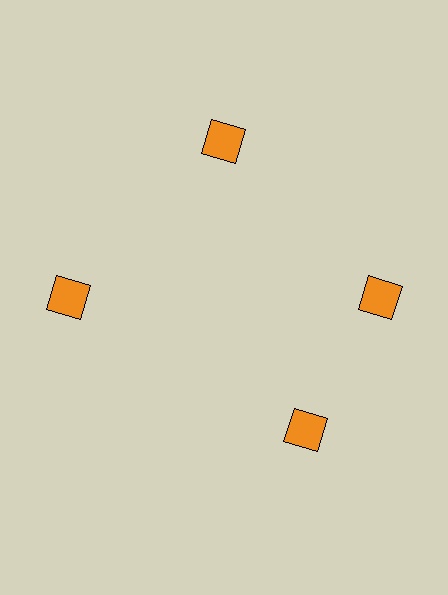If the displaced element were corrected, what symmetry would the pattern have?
It would have 4-fold rotational symmetry — the pattern would map onto itself every 90 degrees.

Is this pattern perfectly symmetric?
No. The 4 orange squares are arranged in a ring, but one element near the 6 o'clock position is rotated out of alignment along the ring, breaking the 4-fold rotational symmetry.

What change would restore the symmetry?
The symmetry would be restored by rotating it back into even spacing with its neighbors so that all 4 squares sit at equal angles and equal distance from the center.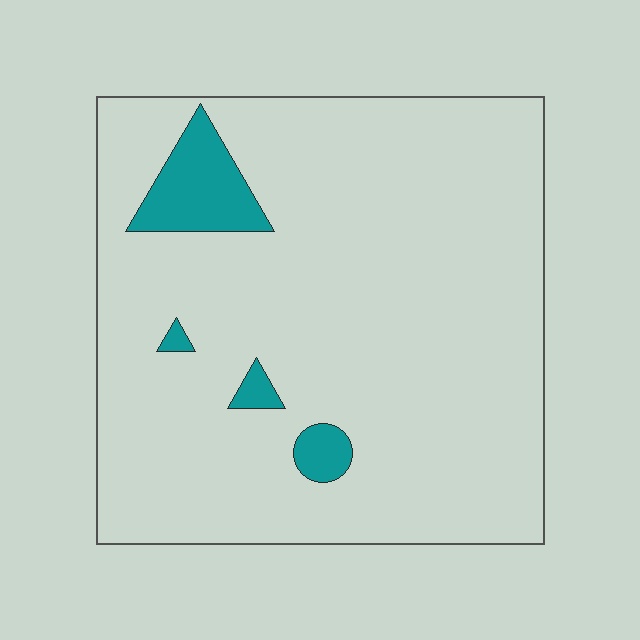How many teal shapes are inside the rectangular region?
4.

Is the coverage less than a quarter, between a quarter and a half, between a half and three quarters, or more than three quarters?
Less than a quarter.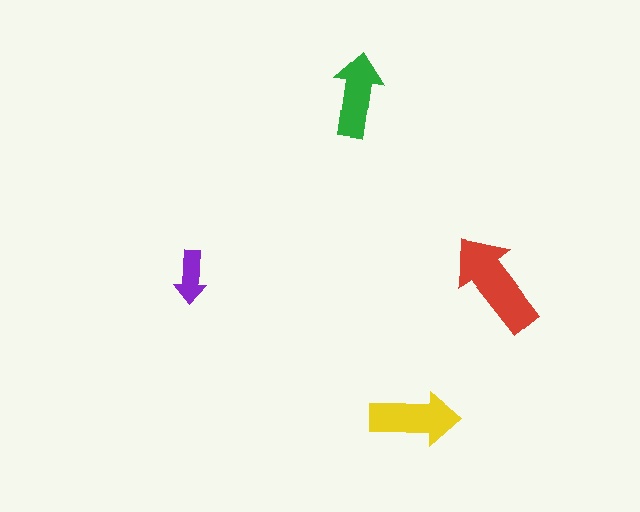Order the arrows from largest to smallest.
the red one, the yellow one, the green one, the purple one.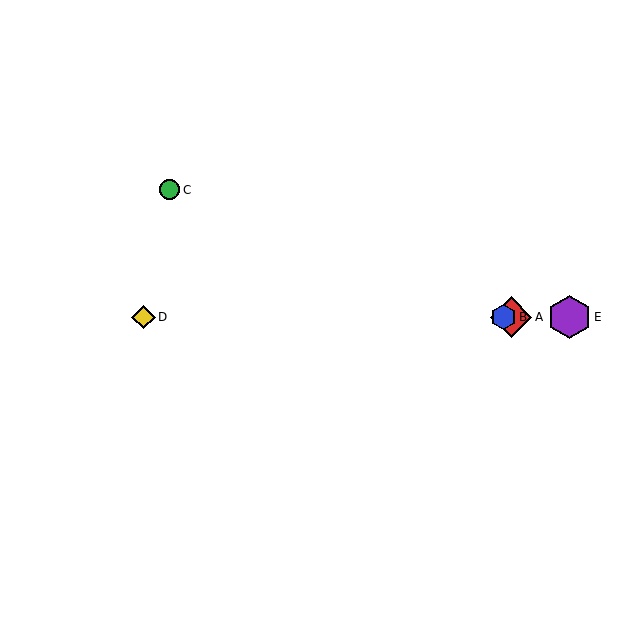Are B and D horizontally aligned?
Yes, both are at y≈317.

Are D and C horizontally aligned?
No, D is at y≈317 and C is at y≈190.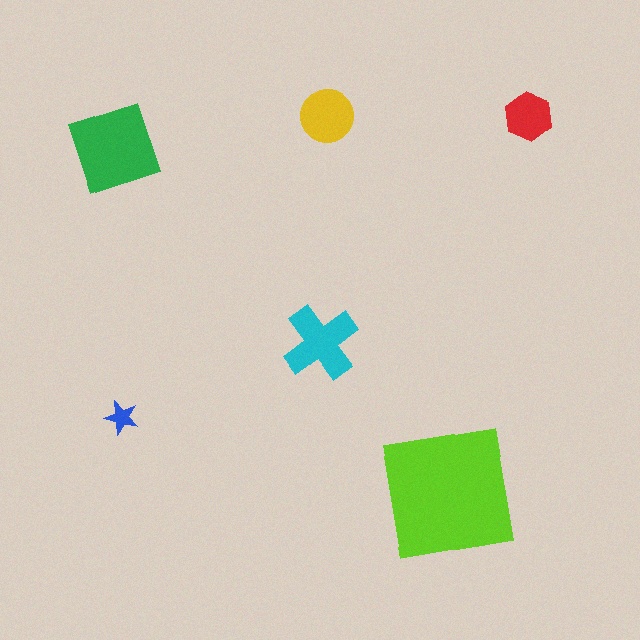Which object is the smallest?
The blue star.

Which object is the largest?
The lime square.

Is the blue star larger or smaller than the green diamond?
Smaller.